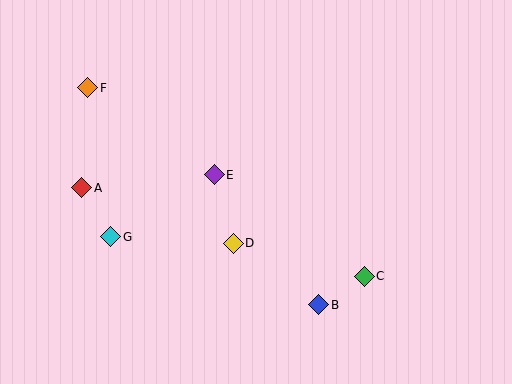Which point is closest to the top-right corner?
Point C is closest to the top-right corner.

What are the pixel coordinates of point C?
Point C is at (364, 276).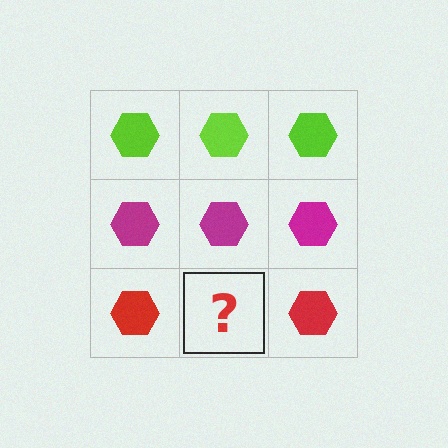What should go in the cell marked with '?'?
The missing cell should contain a red hexagon.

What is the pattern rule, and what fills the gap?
The rule is that each row has a consistent color. The gap should be filled with a red hexagon.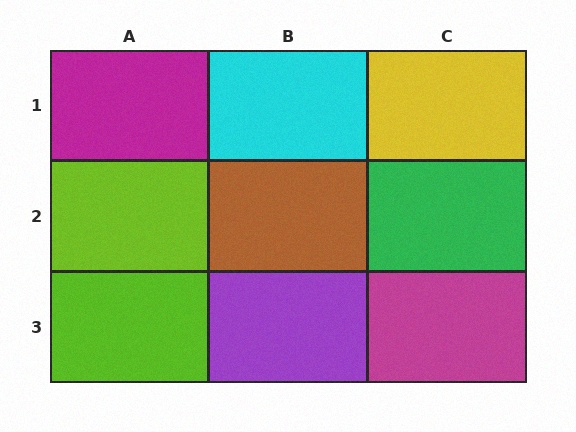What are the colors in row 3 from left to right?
Lime, purple, magenta.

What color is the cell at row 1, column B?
Cyan.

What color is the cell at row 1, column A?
Magenta.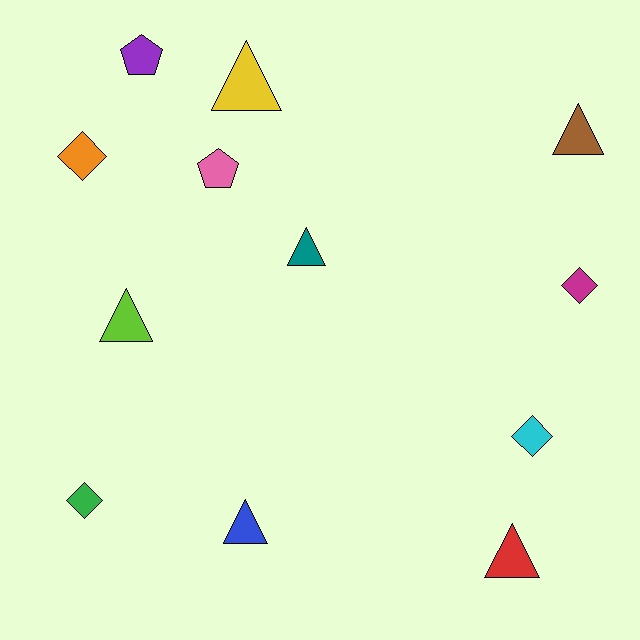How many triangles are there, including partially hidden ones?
There are 6 triangles.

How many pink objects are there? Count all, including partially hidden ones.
There is 1 pink object.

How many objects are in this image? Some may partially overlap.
There are 12 objects.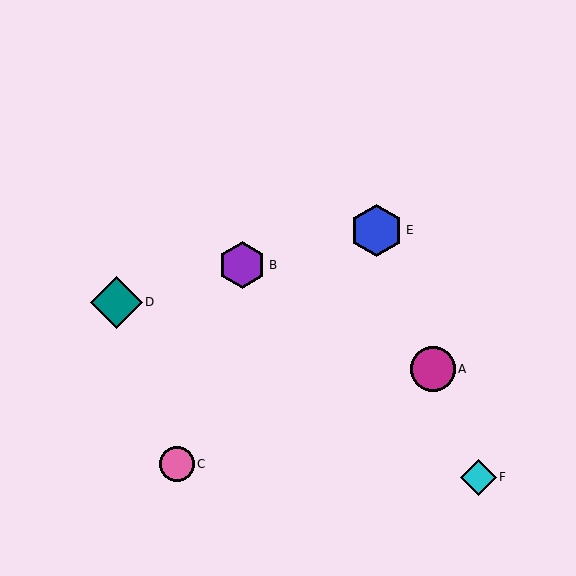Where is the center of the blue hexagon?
The center of the blue hexagon is at (377, 230).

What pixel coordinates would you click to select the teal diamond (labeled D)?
Click at (116, 302) to select the teal diamond D.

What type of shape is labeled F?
Shape F is a cyan diamond.